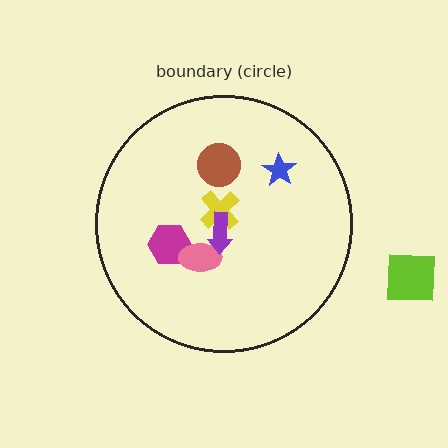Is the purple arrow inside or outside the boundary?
Inside.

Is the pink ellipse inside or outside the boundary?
Inside.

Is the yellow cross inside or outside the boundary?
Inside.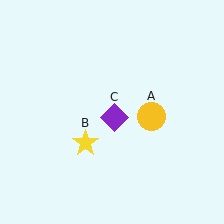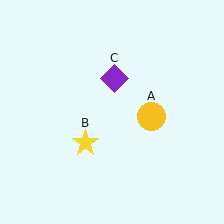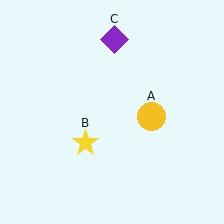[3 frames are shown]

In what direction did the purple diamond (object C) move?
The purple diamond (object C) moved up.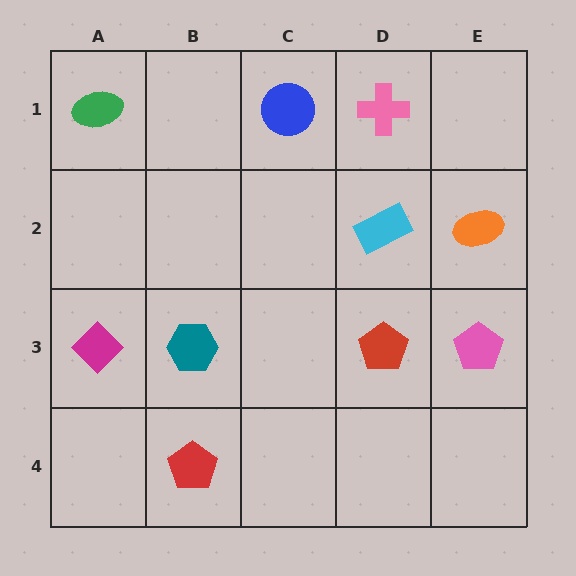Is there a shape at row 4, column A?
No, that cell is empty.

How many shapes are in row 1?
3 shapes.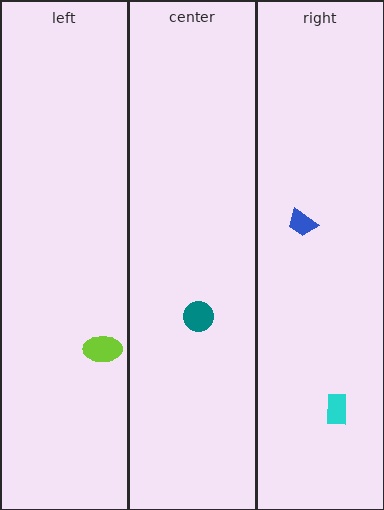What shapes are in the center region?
The teal circle.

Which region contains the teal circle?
The center region.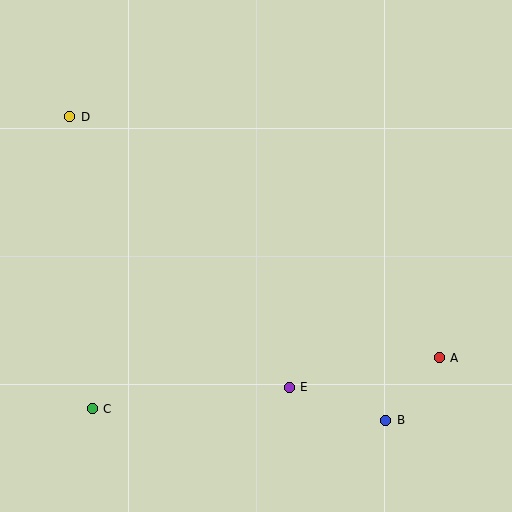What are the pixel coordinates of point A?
Point A is at (439, 358).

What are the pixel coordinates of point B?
Point B is at (386, 420).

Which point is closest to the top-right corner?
Point A is closest to the top-right corner.